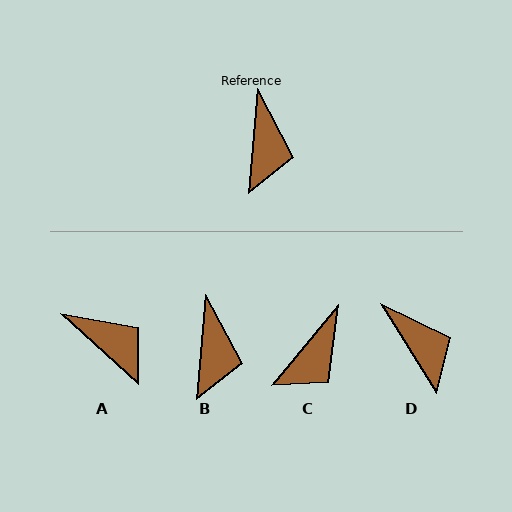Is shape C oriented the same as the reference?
No, it is off by about 35 degrees.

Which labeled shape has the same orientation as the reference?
B.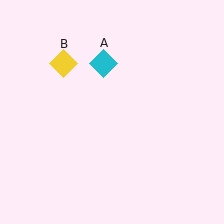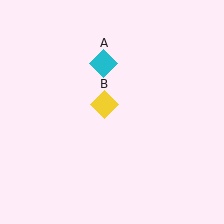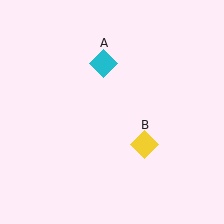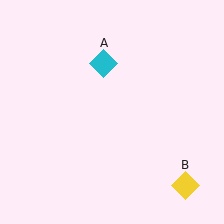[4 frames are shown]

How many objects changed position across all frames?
1 object changed position: yellow diamond (object B).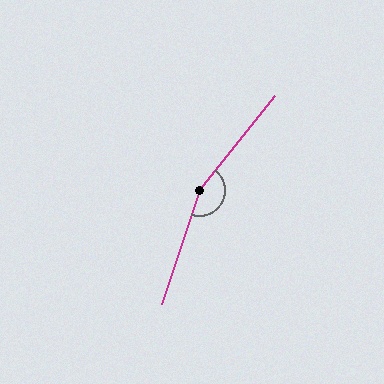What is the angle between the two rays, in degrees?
Approximately 160 degrees.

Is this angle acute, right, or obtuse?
It is obtuse.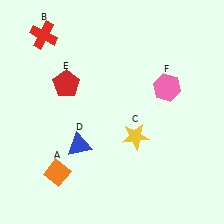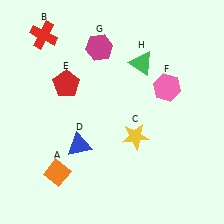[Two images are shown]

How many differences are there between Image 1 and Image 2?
There are 2 differences between the two images.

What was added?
A magenta hexagon (G), a green triangle (H) were added in Image 2.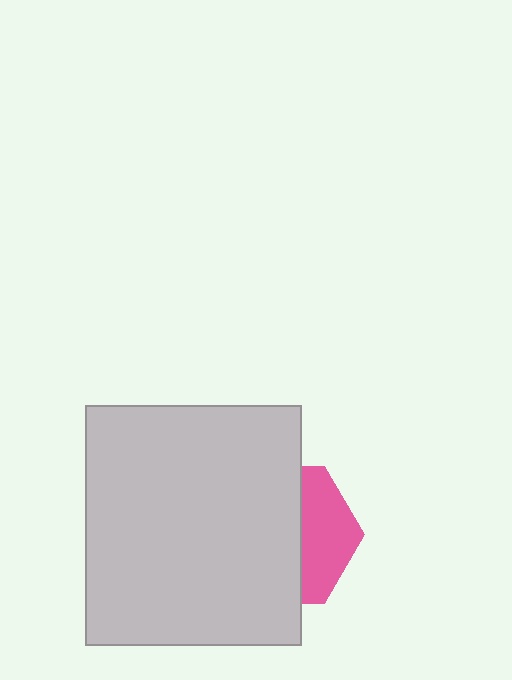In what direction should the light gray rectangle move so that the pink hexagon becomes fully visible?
The light gray rectangle should move left. That is the shortest direction to clear the overlap and leave the pink hexagon fully visible.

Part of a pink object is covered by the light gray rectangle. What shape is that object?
It is a hexagon.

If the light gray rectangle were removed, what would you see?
You would see the complete pink hexagon.